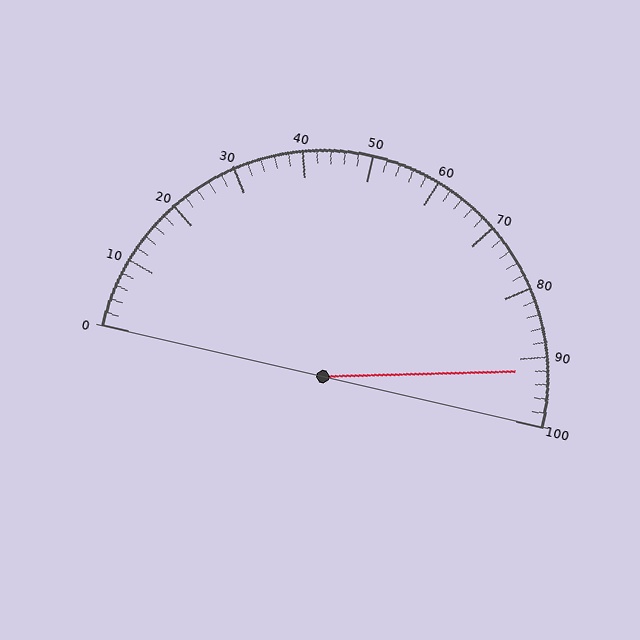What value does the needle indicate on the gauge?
The needle indicates approximately 92.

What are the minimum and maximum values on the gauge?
The gauge ranges from 0 to 100.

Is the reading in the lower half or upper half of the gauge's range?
The reading is in the upper half of the range (0 to 100).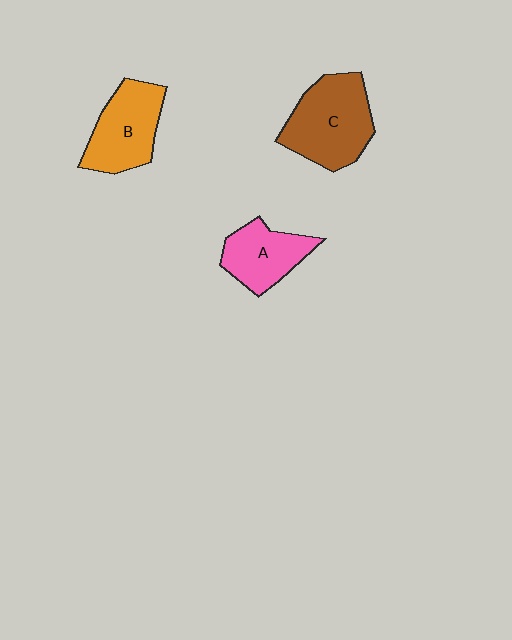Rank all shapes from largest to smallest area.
From largest to smallest: C (brown), B (orange), A (pink).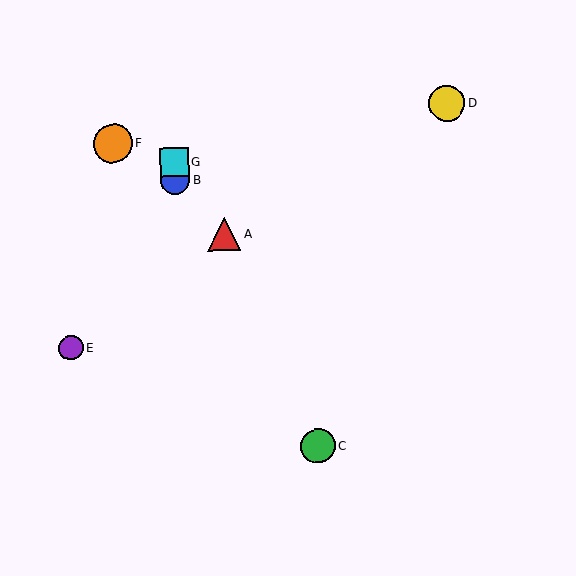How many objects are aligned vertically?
2 objects (B, G) are aligned vertically.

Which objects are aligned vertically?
Objects B, G are aligned vertically.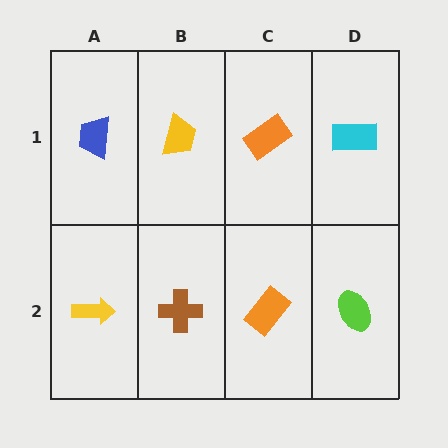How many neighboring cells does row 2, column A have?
2.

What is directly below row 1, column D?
A lime ellipse.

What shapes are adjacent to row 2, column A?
A blue trapezoid (row 1, column A), a brown cross (row 2, column B).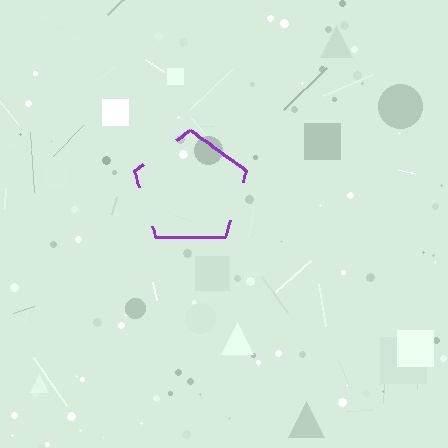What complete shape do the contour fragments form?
The contour fragments form a pentagon.